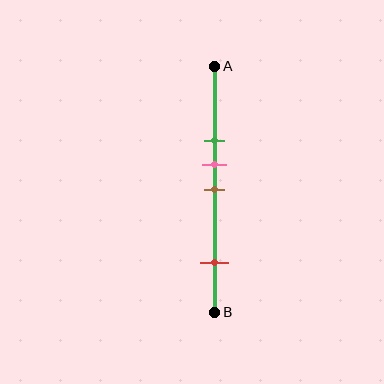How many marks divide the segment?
There are 4 marks dividing the segment.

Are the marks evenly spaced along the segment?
No, the marks are not evenly spaced.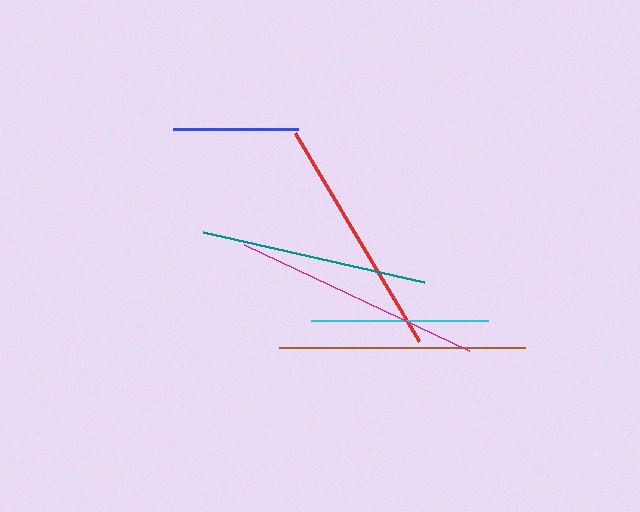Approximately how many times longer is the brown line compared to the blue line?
The brown line is approximately 2.0 times the length of the blue line.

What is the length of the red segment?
The red segment is approximately 242 pixels long.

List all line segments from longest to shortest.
From longest to shortest: magenta, brown, red, teal, cyan, blue.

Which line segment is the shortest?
The blue line is the shortest at approximately 124 pixels.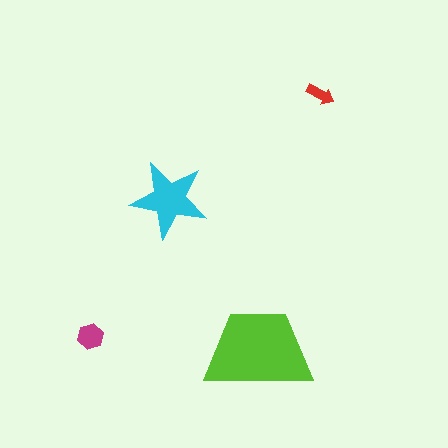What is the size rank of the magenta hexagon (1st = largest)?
3rd.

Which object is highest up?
The red arrow is topmost.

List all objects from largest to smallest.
The lime trapezoid, the cyan star, the magenta hexagon, the red arrow.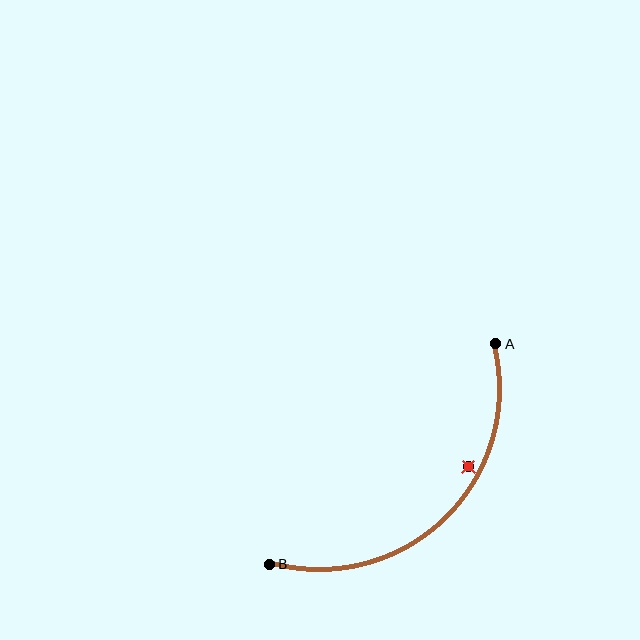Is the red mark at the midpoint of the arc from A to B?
No — the red mark does not lie on the arc at all. It sits slightly inside the curve.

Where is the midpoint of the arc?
The arc midpoint is the point on the curve farthest from the straight line joining A and B. It sits below and to the right of that line.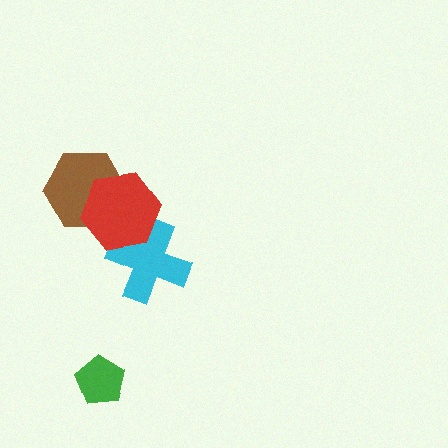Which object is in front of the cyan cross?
The red hexagon is in front of the cyan cross.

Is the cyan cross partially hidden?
Yes, it is partially covered by another shape.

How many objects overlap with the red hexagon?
2 objects overlap with the red hexagon.